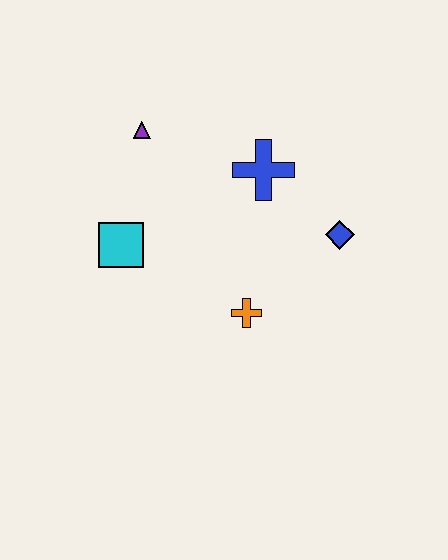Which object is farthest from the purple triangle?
The blue diamond is farthest from the purple triangle.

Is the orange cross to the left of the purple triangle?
No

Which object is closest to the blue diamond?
The blue cross is closest to the blue diamond.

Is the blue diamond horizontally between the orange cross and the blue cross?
No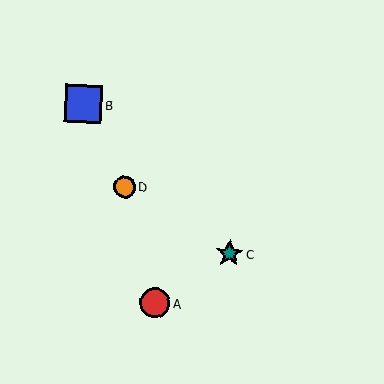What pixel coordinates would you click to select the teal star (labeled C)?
Click at (229, 254) to select the teal star C.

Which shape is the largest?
The blue square (labeled B) is the largest.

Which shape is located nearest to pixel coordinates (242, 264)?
The teal star (labeled C) at (229, 254) is nearest to that location.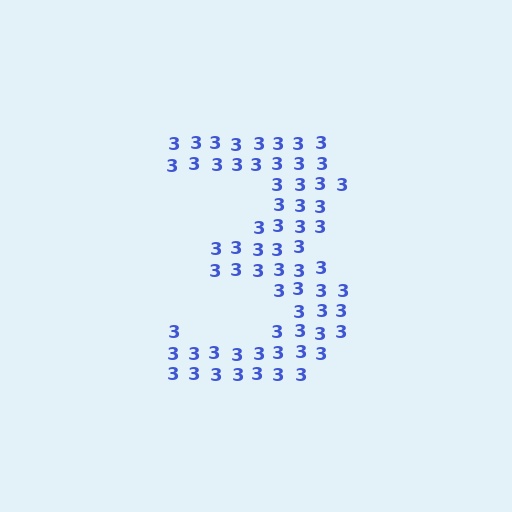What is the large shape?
The large shape is the digit 3.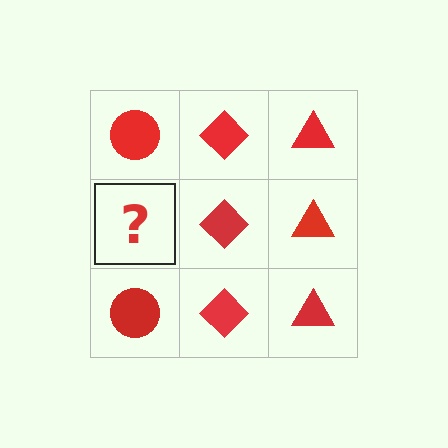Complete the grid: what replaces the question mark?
The question mark should be replaced with a red circle.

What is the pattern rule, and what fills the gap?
The rule is that each column has a consistent shape. The gap should be filled with a red circle.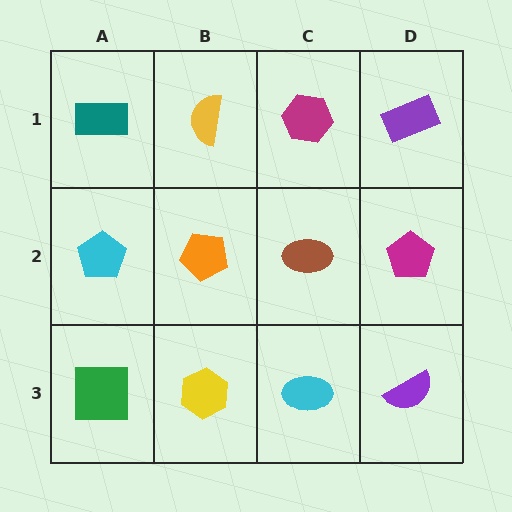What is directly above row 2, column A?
A teal rectangle.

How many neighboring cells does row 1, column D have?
2.